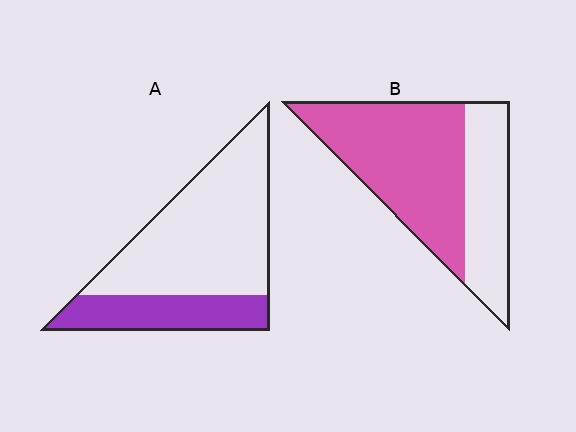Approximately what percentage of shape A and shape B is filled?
A is approximately 30% and B is approximately 65%.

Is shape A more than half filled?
No.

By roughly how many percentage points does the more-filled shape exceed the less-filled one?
By roughly 35 percentage points (B over A).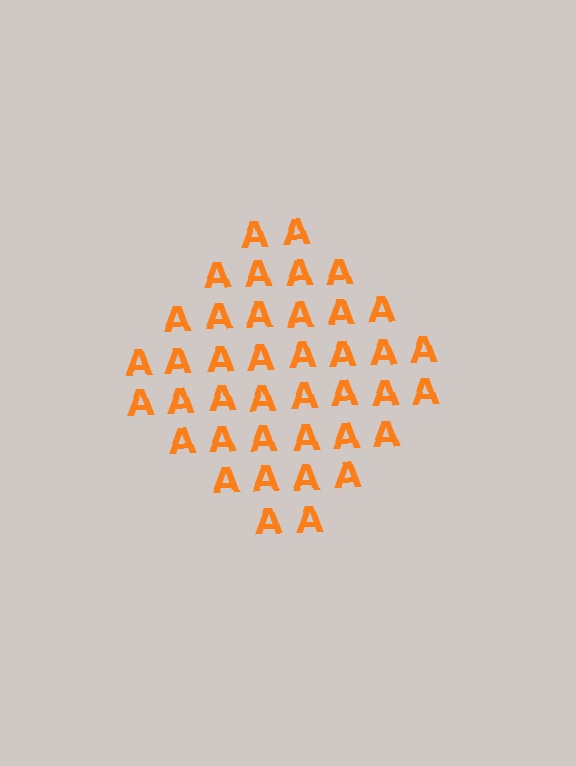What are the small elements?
The small elements are letter A's.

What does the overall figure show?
The overall figure shows a diamond.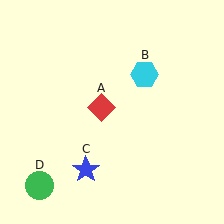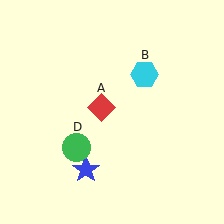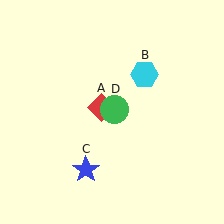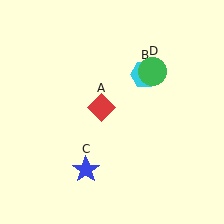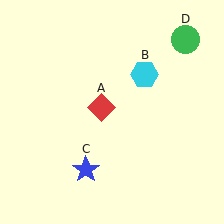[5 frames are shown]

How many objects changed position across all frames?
1 object changed position: green circle (object D).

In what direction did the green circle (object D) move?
The green circle (object D) moved up and to the right.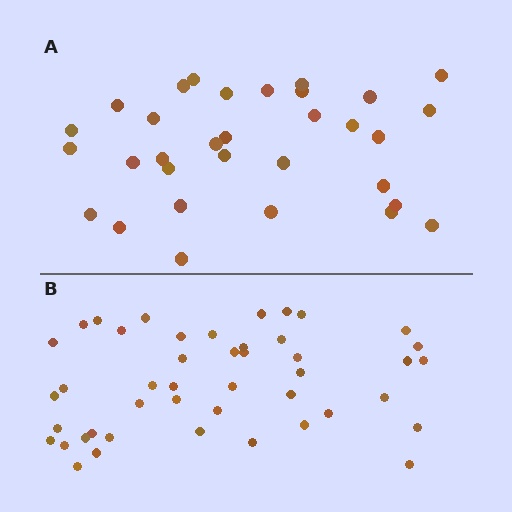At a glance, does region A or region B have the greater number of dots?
Region B (the bottom region) has more dots.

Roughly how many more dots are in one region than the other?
Region B has approximately 15 more dots than region A.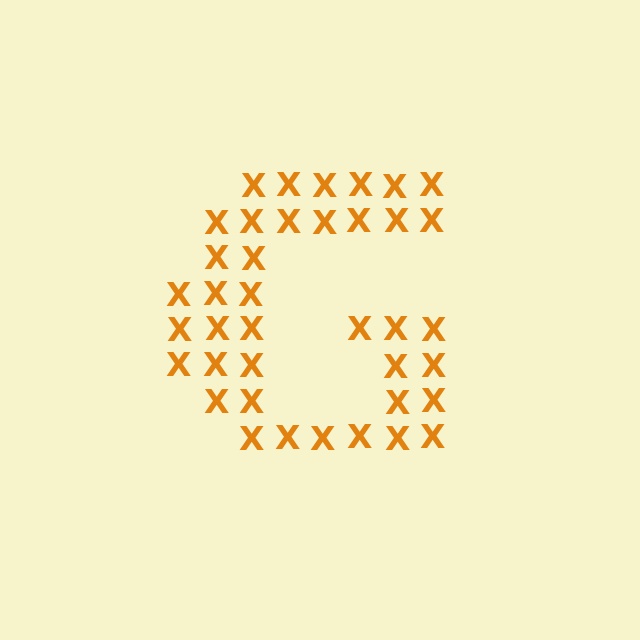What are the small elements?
The small elements are letter X's.